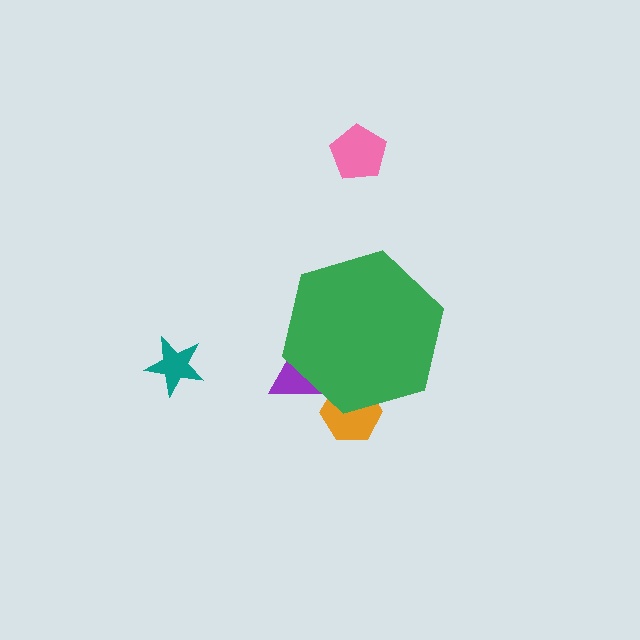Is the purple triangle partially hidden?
Yes, the purple triangle is partially hidden behind the green hexagon.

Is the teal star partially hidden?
No, the teal star is fully visible.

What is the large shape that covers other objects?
A green hexagon.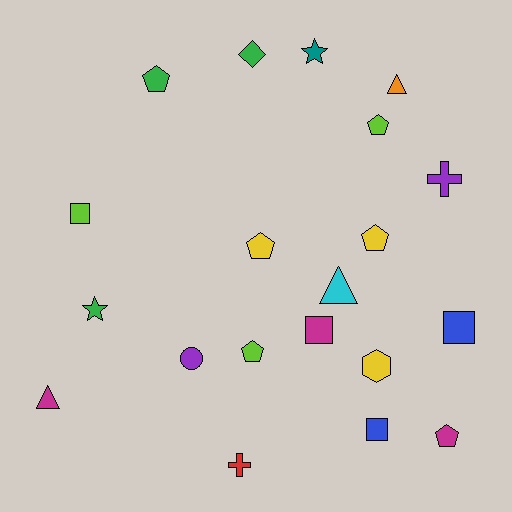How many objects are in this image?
There are 20 objects.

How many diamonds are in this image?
There is 1 diamond.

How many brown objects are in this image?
There are no brown objects.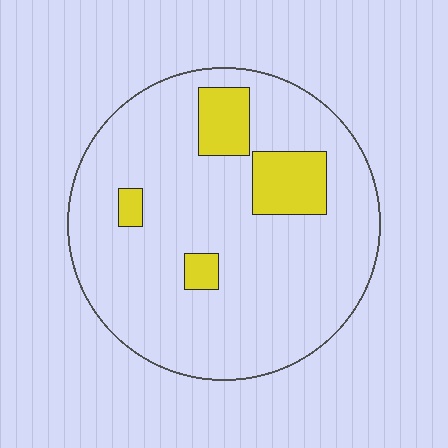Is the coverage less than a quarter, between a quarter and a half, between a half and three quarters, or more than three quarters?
Less than a quarter.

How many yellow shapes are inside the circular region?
4.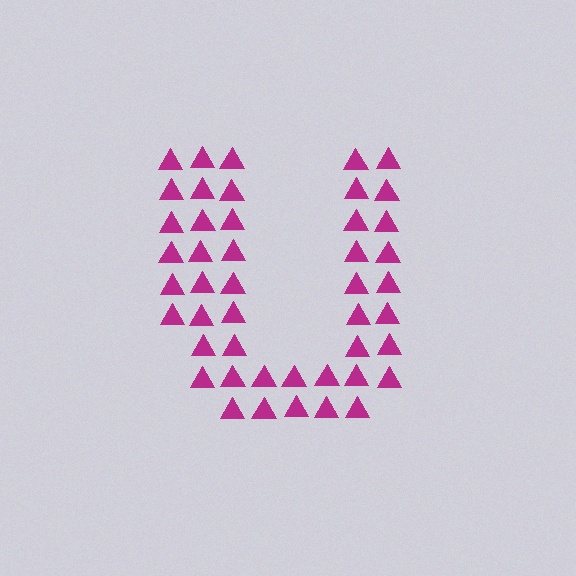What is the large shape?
The large shape is the letter U.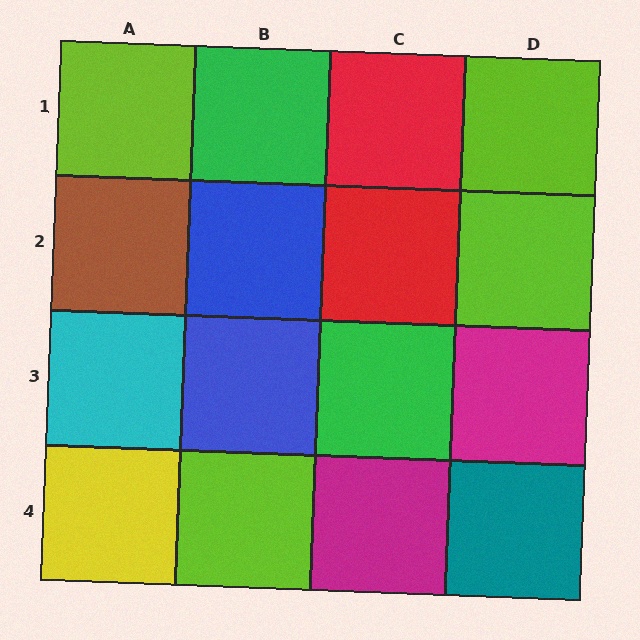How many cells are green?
2 cells are green.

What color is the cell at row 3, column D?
Magenta.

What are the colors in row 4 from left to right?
Yellow, lime, magenta, teal.